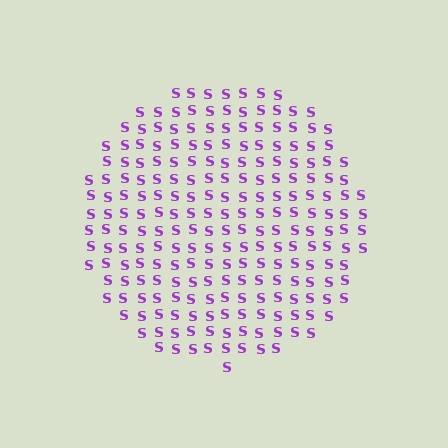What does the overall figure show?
The overall figure shows a circle.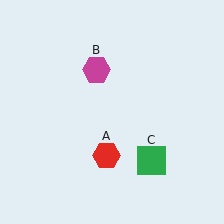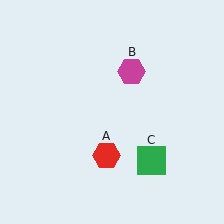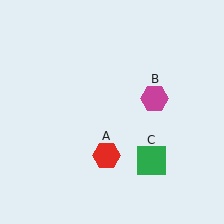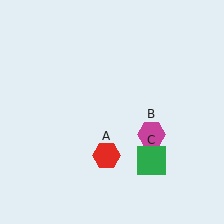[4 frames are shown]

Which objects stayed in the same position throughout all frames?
Red hexagon (object A) and green square (object C) remained stationary.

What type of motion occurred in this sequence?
The magenta hexagon (object B) rotated clockwise around the center of the scene.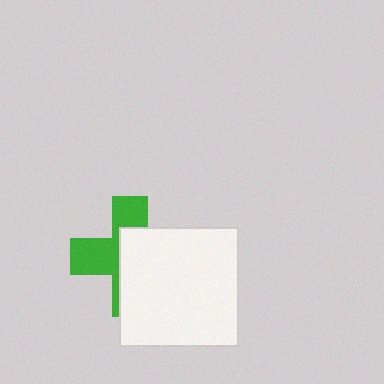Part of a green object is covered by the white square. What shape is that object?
It is a cross.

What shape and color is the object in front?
The object in front is a white square.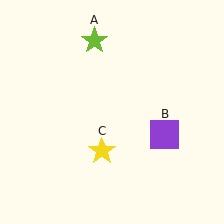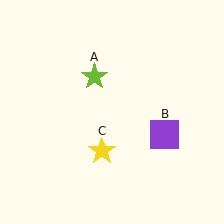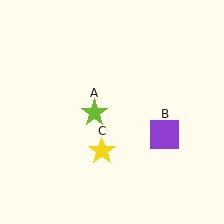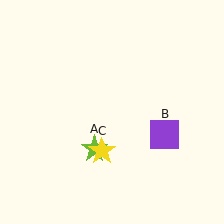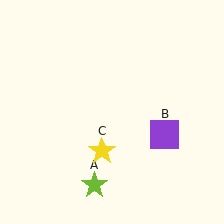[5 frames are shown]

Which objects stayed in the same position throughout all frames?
Purple square (object B) and yellow star (object C) remained stationary.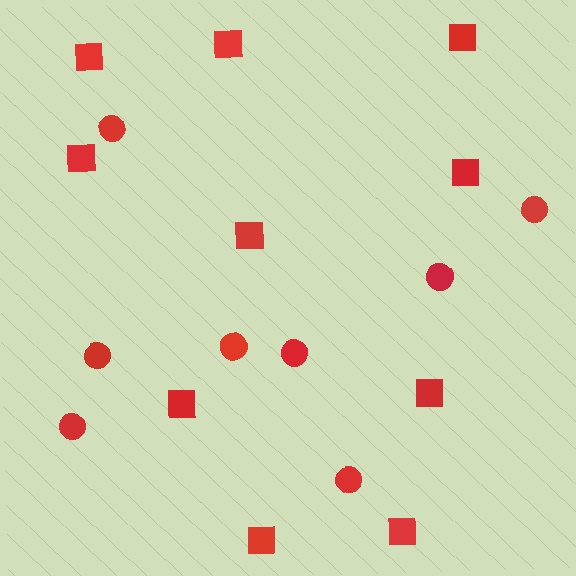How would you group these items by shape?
There are 2 groups: one group of circles (8) and one group of squares (10).